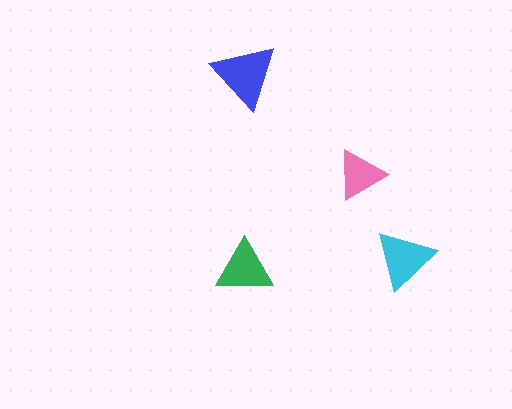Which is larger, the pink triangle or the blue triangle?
The blue one.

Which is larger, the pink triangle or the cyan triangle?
The cyan one.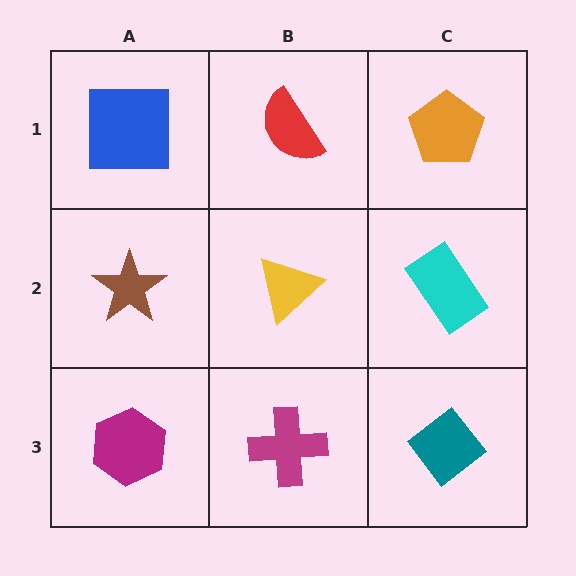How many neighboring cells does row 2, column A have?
3.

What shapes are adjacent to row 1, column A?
A brown star (row 2, column A), a red semicircle (row 1, column B).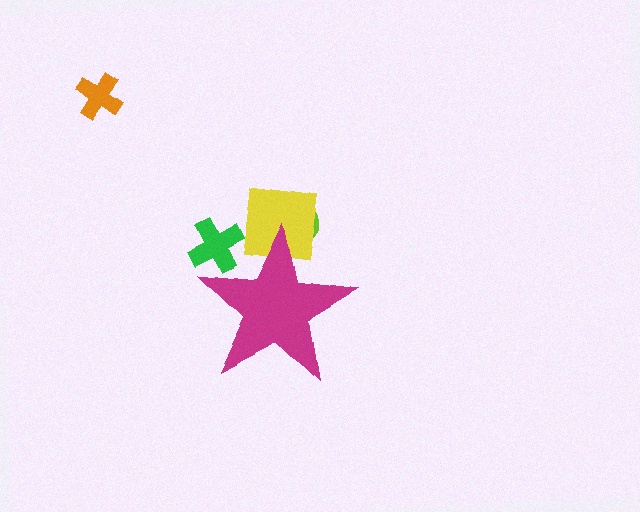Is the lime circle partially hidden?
Yes, the lime circle is partially hidden behind the magenta star.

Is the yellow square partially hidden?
Yes, the yellow square is partially hidden behind the magenta star.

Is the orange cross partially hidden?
No, the orange cross is fully visible.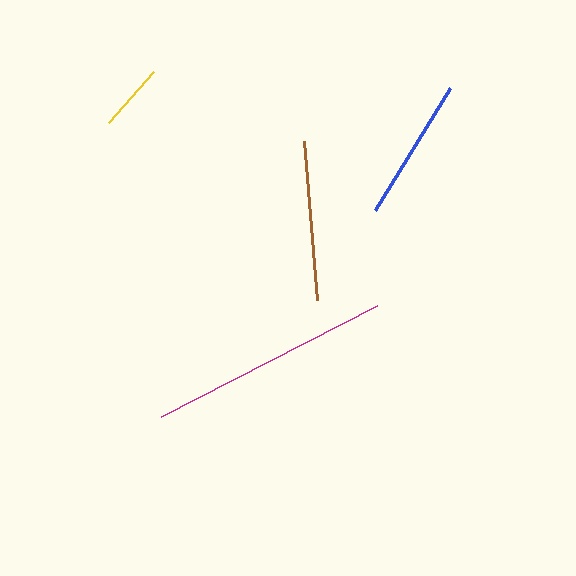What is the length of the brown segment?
The brown segment is approximately 160 pixels long.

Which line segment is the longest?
The magenta line is the longest at approximately 242 pixels.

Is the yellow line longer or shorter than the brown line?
The brown line is longer than the yellow line.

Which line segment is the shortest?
The yellow line is the shortest at approximately 68 pixels.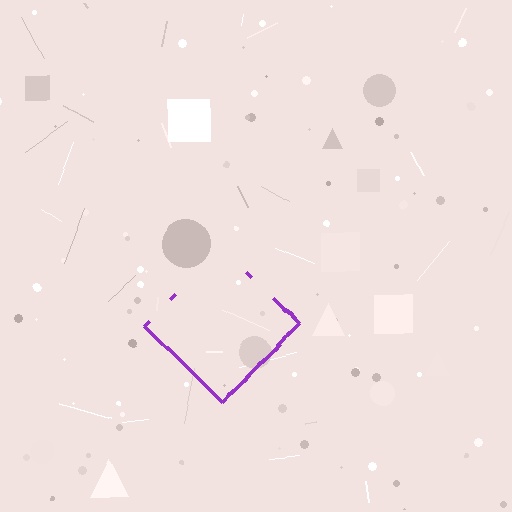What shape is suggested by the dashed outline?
The dashed outline suggests a diamond.